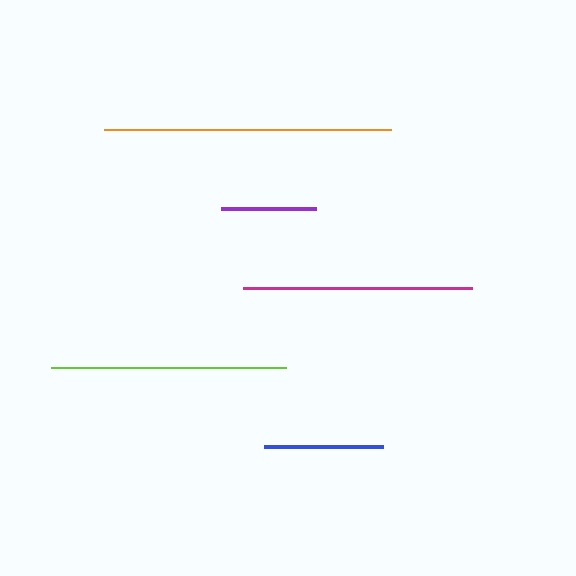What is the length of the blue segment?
The blue segment is approximately 120 pixels long.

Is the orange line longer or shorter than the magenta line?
The orange line is longer than the magenta line.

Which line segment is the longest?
The orange line is the longest at approximately 288 pixels.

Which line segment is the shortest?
The purple line is the shortest at approximately 94 pixels.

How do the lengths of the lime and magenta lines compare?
The lime and magenta lines are approximately the same length.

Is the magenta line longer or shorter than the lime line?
The lime line is longer than the magenta line.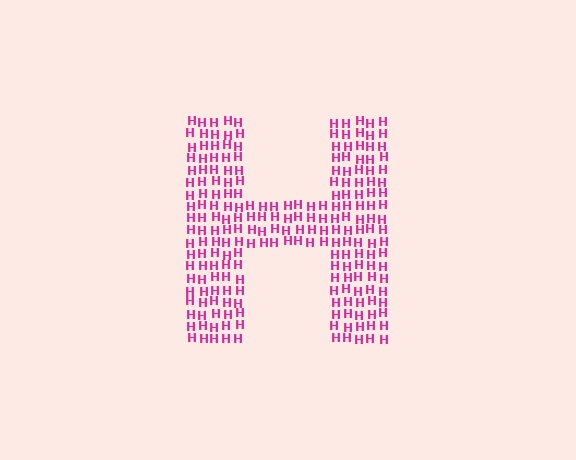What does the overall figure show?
The overall figure shows the letter H.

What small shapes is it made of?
It is made of small letter H's.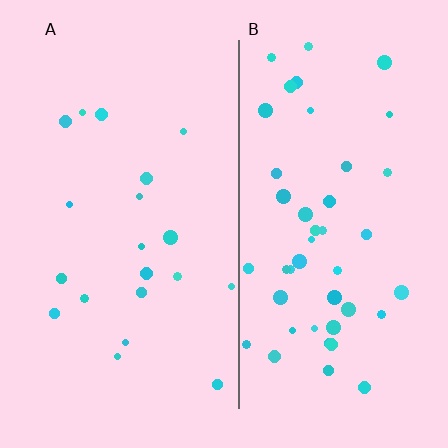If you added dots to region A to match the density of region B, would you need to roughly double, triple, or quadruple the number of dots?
Approximately double.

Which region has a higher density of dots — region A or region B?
B (the right).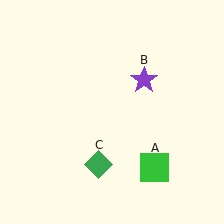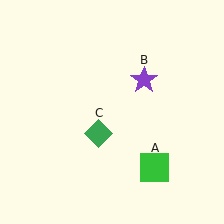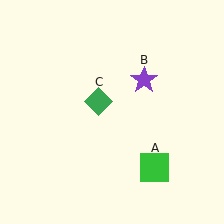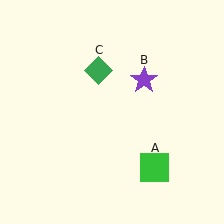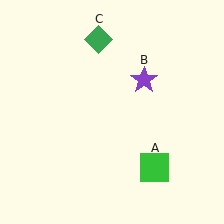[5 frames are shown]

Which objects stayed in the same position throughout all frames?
Green square (object A) and purple star (object B) remained stationary.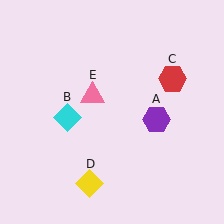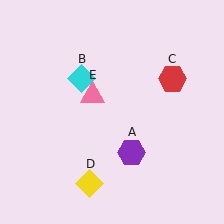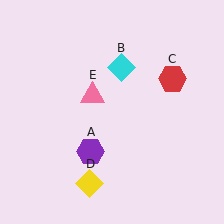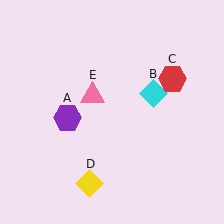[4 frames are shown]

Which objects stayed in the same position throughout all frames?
Red hexagon (object C) and yellow diamond (object D) and pink triangle (object E) remained stationary.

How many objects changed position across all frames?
2 objects changed position: purple hexagon (object A), cyan diamond (object B).